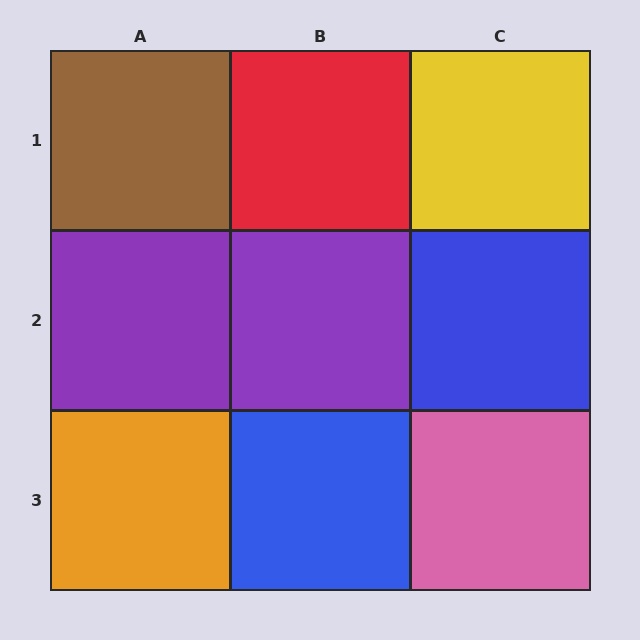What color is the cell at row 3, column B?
Blue.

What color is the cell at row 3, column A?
Orange.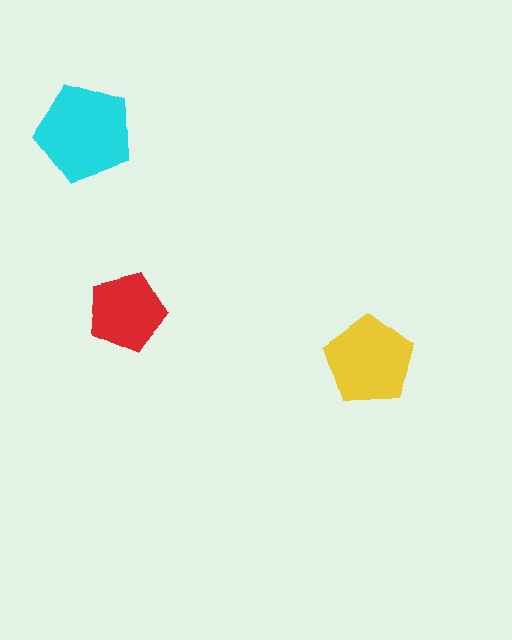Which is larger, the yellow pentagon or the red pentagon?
The yellow one.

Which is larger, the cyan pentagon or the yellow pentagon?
The cyan one.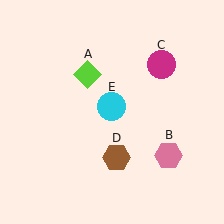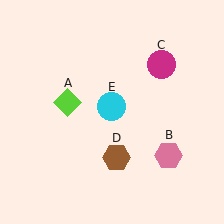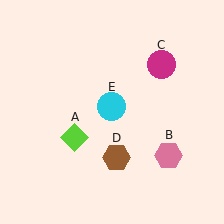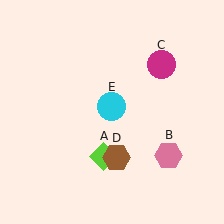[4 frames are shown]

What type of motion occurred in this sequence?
The lime diamond (object A) rotated counterclockwise around the center of the scene.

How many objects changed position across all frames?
1 object changed position: lime diamond (object A).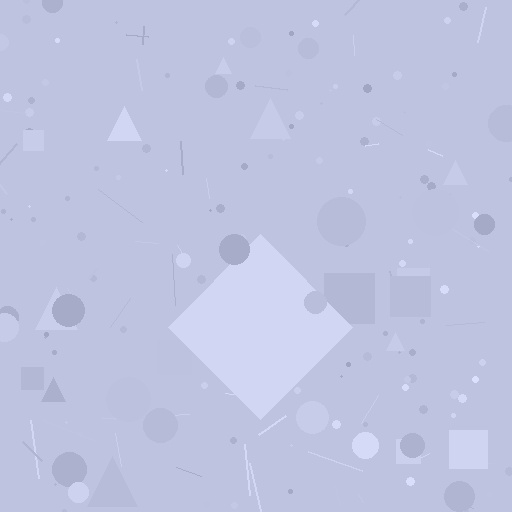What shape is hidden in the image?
A diamond is hidden in the image.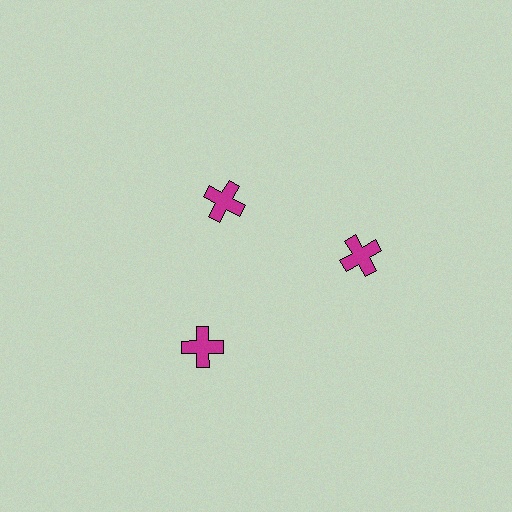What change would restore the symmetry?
The symmetry would be restored by moving it outward, back onto the ring so that all 3 crosses sit at equal angles and equal distance from the center.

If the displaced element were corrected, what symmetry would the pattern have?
It would have 3-fold rotational symmetry — the pattern would map onto itself every 120 degrees.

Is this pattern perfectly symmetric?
No. The 3 magenta crosses are arranged in a ring, but one element near the 11 o'clock position is pulled inward toward the center, breaking the 3-fold rotational symmetry.